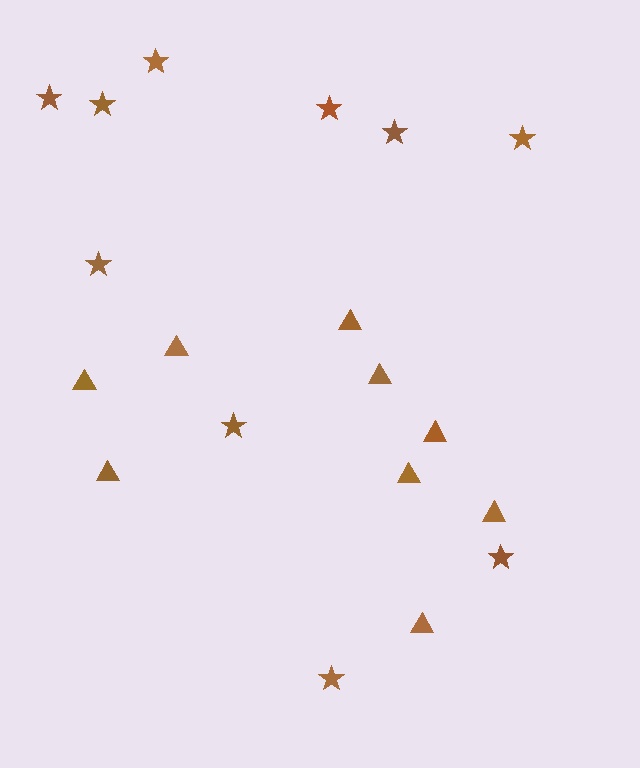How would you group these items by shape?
There are 2 groups: one group of stars (10) and one group of triangles (9).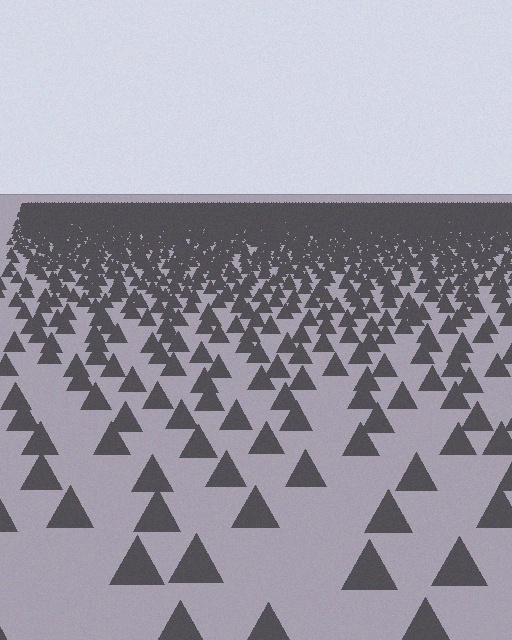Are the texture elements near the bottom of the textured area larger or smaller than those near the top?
Larger. Near the bottom, elements are closer to the viewer and appear at a bigger on-screen size.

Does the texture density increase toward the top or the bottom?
Density increases toward the top.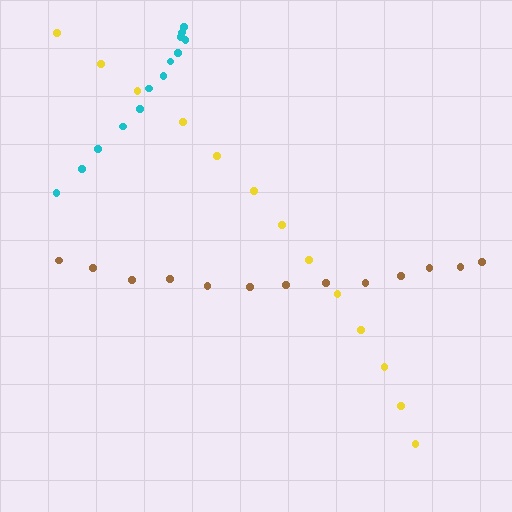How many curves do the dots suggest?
There are 3 distinct paths.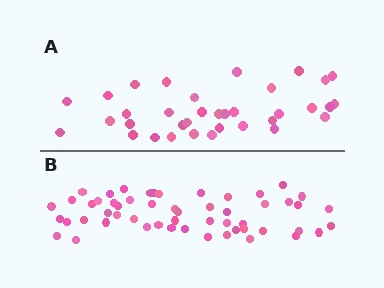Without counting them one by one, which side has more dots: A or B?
Region B (the bottom region) has more dots.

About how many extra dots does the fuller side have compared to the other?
Region B has approximately 20 more dots than region A.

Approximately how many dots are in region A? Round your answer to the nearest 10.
About 40 dots. (The exact count is 35, which rounds to 40.)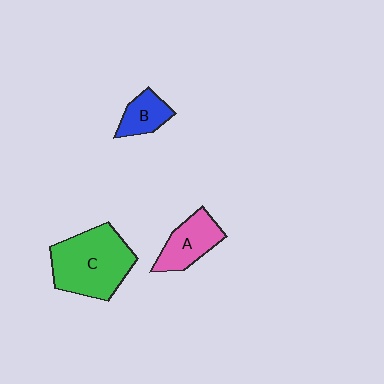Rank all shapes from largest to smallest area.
From largest to smallest: C (green), A (pink), B (blue).